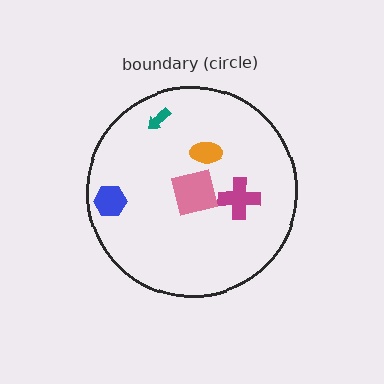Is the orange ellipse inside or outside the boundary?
Inside.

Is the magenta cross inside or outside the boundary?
Inside.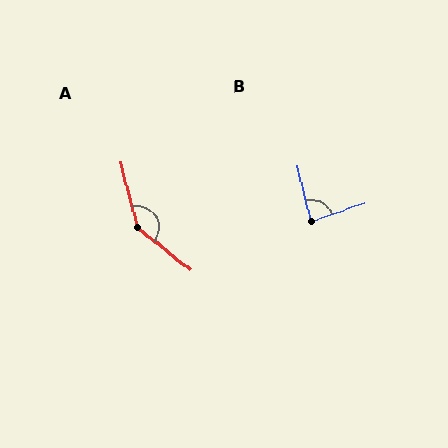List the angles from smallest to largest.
B (84°), A (143°).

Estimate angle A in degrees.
Approximately 143 degrees.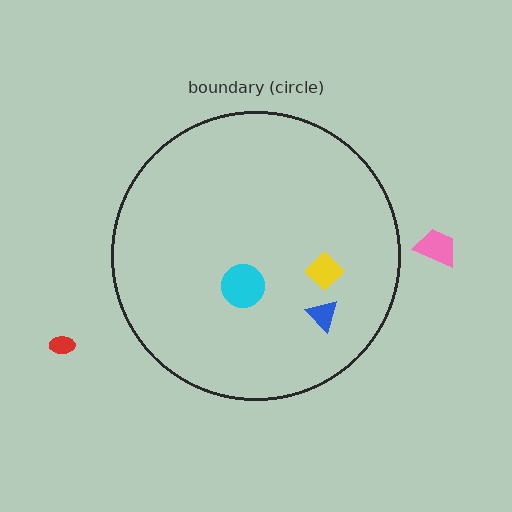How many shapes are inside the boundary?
3 inside, 2 outside.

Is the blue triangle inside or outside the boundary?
Inside.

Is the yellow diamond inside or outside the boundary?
Inside.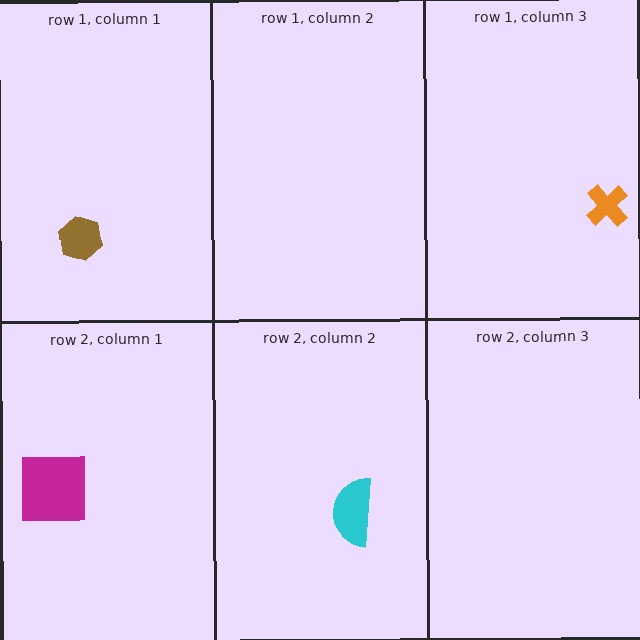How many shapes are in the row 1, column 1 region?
1.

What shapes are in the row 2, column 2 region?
The cyan semicircle.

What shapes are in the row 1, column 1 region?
The brown hexagon.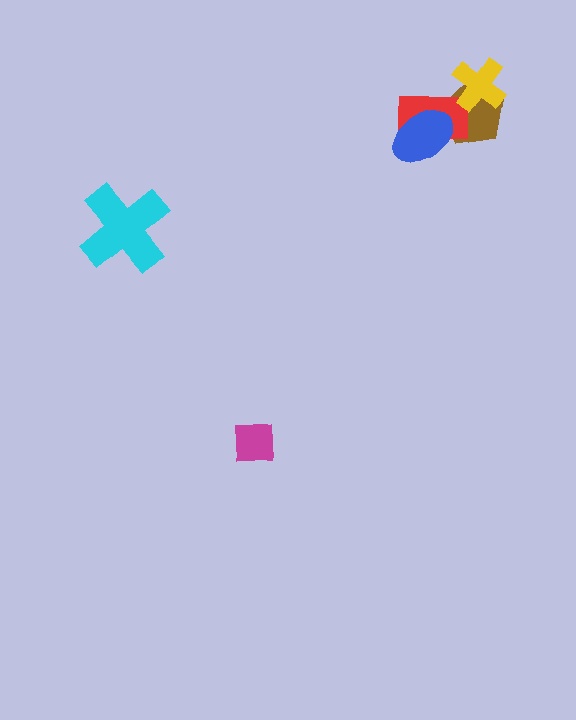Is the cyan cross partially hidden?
No, no other shape covers it.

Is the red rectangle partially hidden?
Yes, it is partially covered by another shape.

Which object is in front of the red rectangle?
The blue ellipse is in front of the red rectangle.